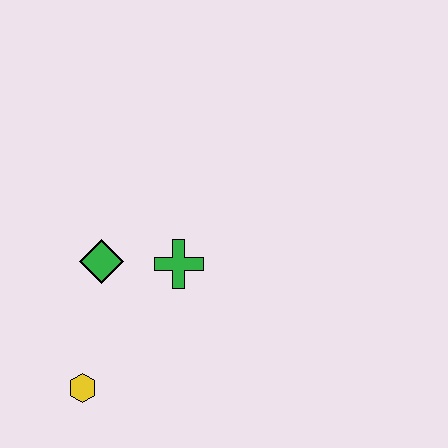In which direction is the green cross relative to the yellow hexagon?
The green cross is above the yellow hexagon.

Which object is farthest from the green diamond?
The yellow hexagon is farthest from the green diamond.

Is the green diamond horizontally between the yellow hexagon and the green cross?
Yes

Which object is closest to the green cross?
The green diamond is closest to the green cross.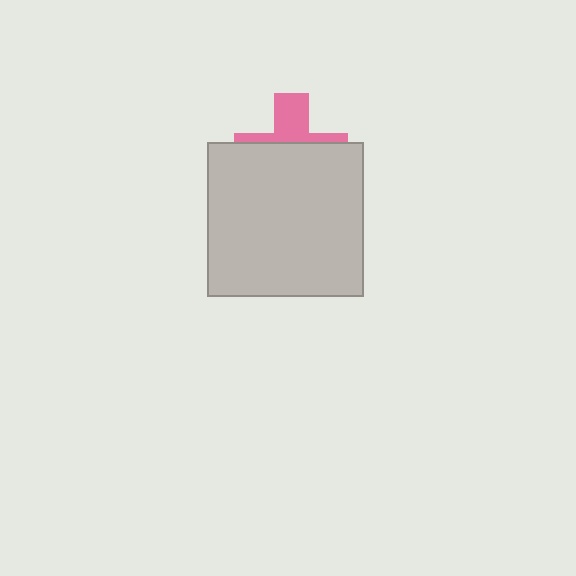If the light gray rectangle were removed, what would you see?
You would see the complete pink cross.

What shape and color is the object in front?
The object in front is a light gray rectangle.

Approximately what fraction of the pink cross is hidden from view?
Roughly 65% of the pink cross is hidden behind the light gray rectangle.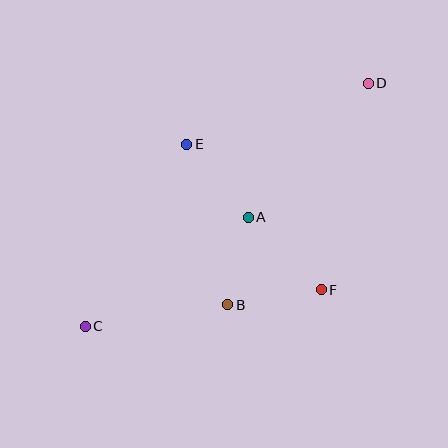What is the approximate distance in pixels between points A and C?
The distance between A and C is approximately 196 pixels.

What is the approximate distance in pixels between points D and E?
The distance between D and E is approximately 192 pixels.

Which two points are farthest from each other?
Points C and D are farthest from each other.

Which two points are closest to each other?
Points A and B are closest to each other.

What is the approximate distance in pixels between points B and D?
The distance between B and D is approximately 262 pixels.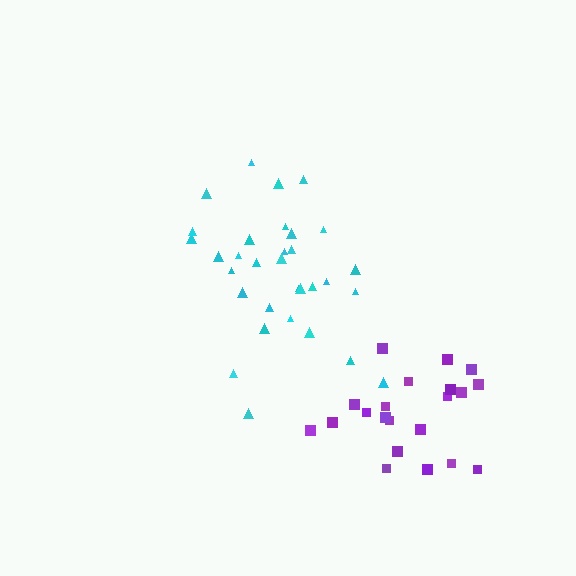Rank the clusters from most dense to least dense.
purple, cyan.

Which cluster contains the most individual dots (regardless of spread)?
Cyan (32).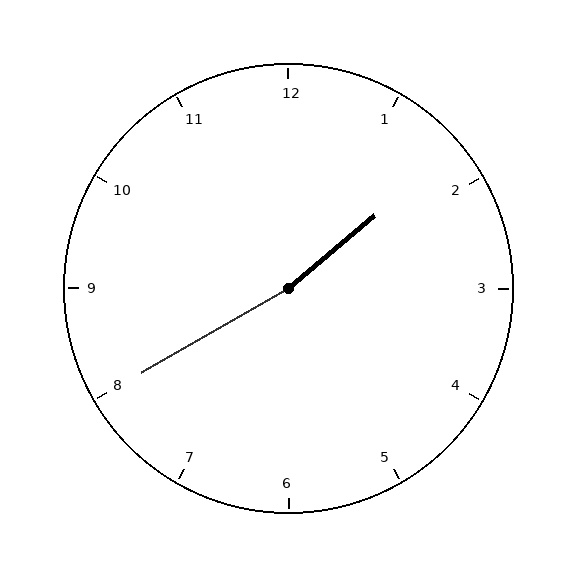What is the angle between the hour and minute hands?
Approximately 170 degrees.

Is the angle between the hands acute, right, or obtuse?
It is obtuse.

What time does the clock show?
1:40.